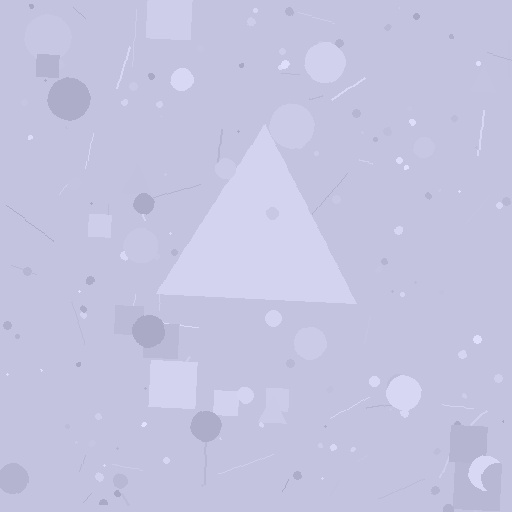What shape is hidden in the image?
A triangle is hidden in the image.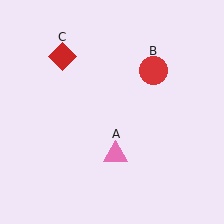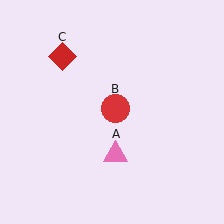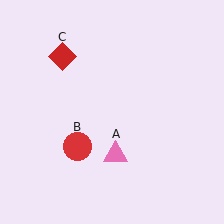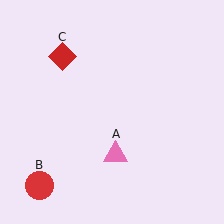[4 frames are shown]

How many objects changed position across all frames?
1 object changed position: red circle (object B).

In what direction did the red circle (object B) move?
The red circle (object B) moved down and to the left.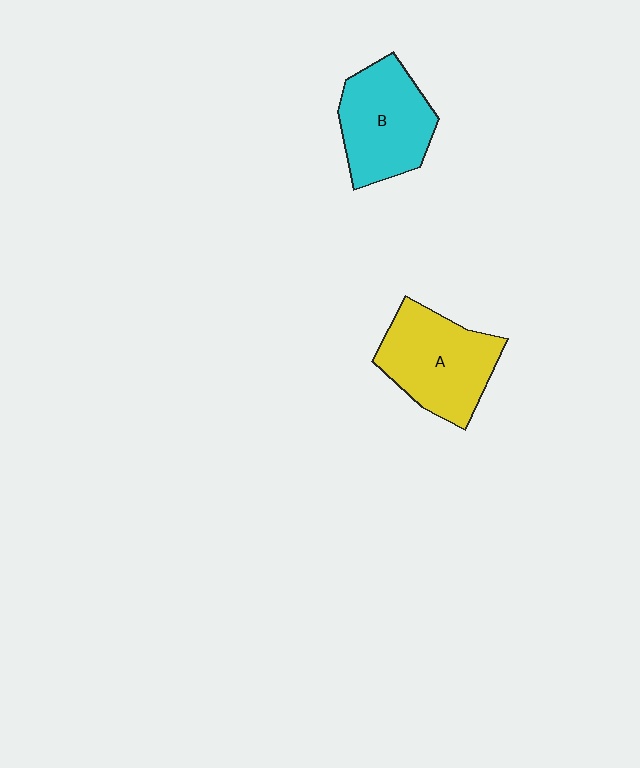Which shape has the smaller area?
Shape B (cyan).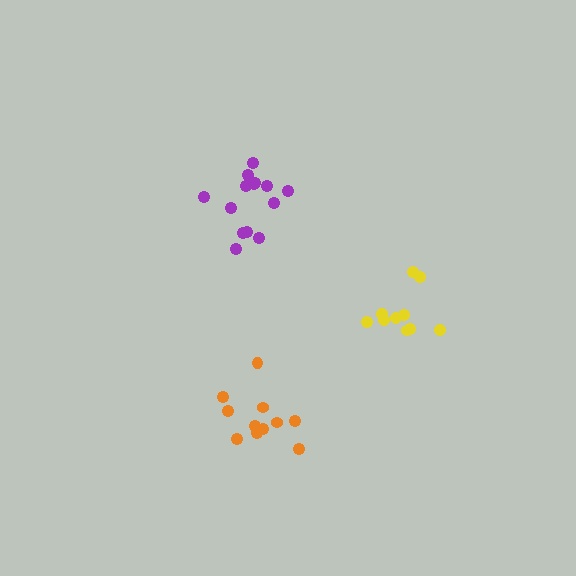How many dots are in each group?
Group 1: 10 dots, Group 2: 11 dots, Group 3: 14 dots (35 total).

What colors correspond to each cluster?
The clusters are colored: yellow, orange, purple.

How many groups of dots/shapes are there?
There are 3 groups.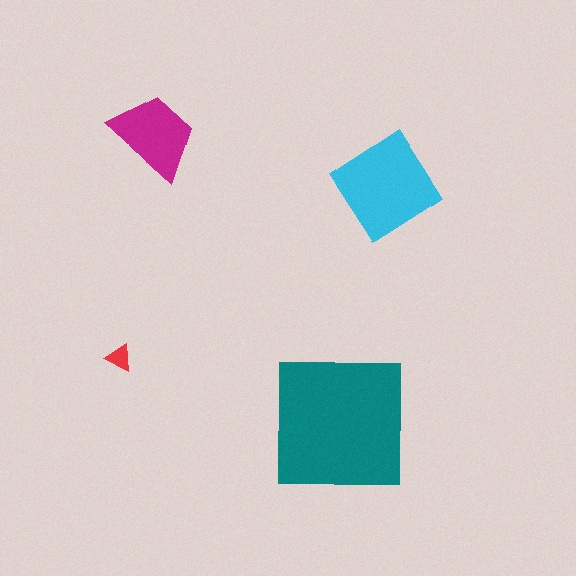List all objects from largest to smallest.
The teal square, the cyan diamond, the magenta trapezoid, the red triangle.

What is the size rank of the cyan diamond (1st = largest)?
2nd.